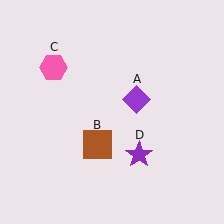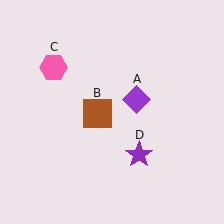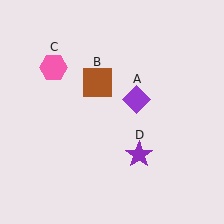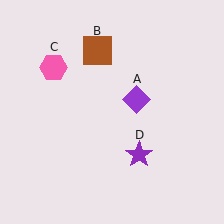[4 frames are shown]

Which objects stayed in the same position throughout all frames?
Purple diamond (object A) and pink hexagon (object C) and purple star (object D) remained stationary.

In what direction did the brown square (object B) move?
The brown square (object B) moved up.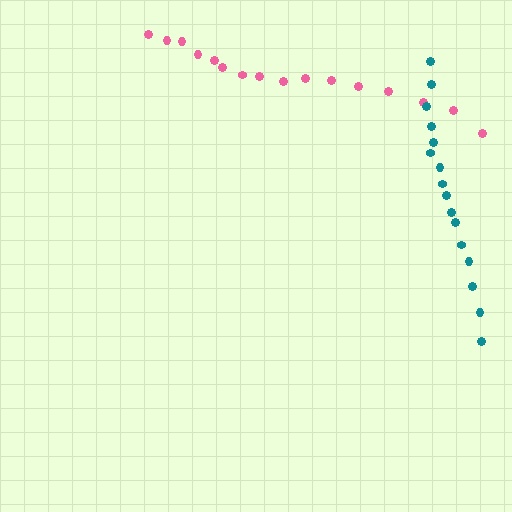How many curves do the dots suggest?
There are 2 distinct paths.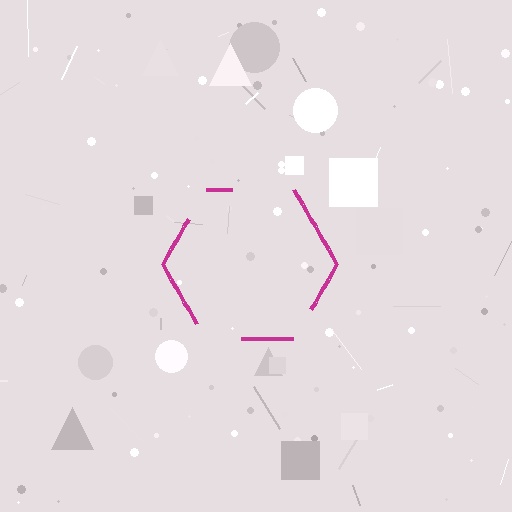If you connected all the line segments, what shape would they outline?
They would outline a hexagon.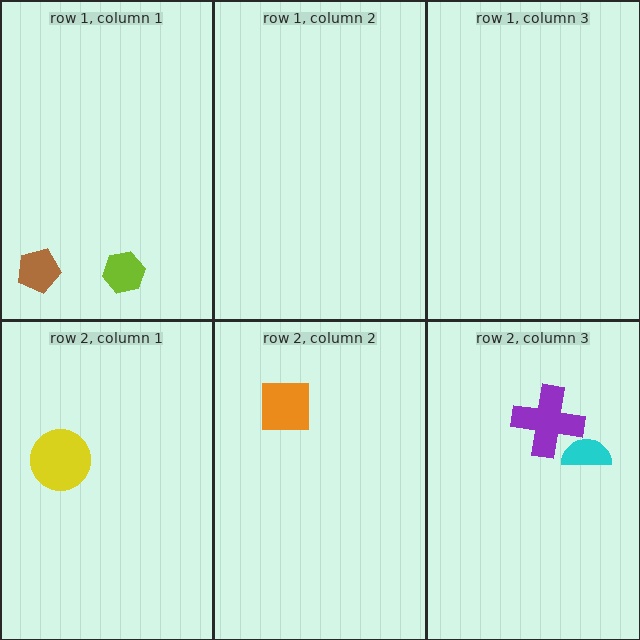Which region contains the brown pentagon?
The row 1, column 1 region.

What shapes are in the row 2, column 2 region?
The orange square.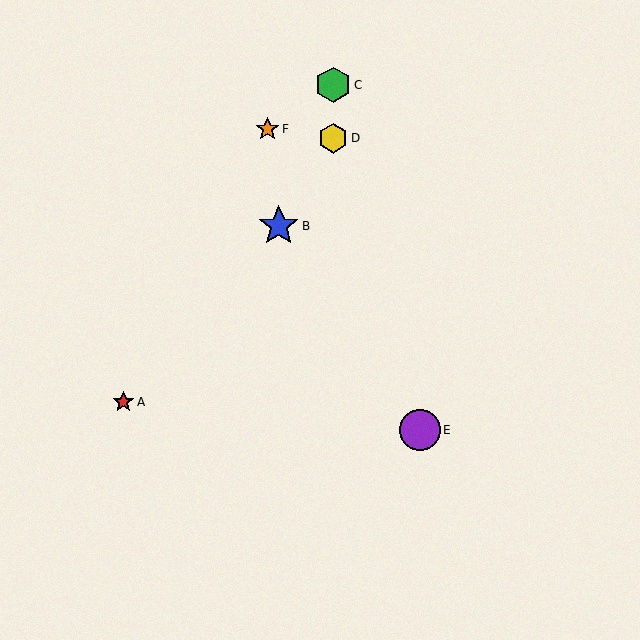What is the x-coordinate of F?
Object F is at x≈267.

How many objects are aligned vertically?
2 objects (C, D) are aligned vertically.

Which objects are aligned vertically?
Objects C, D are aligned vertically.